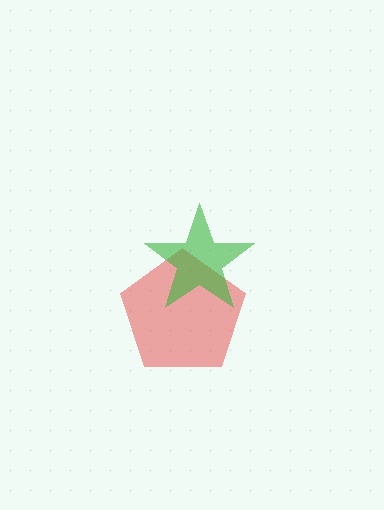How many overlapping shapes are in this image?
There are 2 overlapping shapes in the image.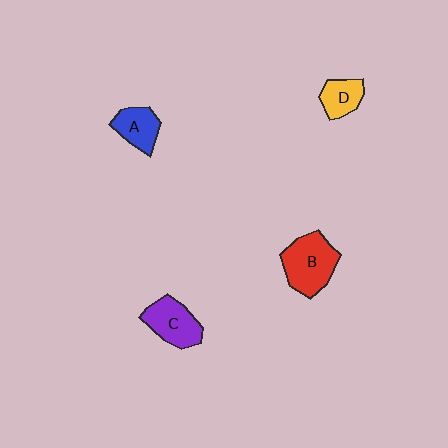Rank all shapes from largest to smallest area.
From largest to smallest: B (red), C (purple), A (blue), D (yellow).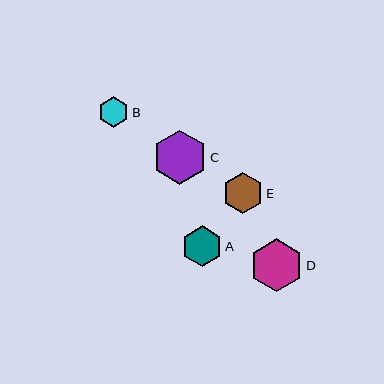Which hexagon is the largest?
Hexagon C is the largest with a size of approximately 54 pixels.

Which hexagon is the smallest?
Hexagon B is the smallest with a size of approximately 31 pixels.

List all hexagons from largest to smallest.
From largest to smallest: C, D, E, A, B.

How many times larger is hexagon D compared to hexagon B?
Hexagon D is approximately 1.7 times the size of hexagon B.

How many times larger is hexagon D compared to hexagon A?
Hexagon D is approximately 1.3 times the size of hexagon A.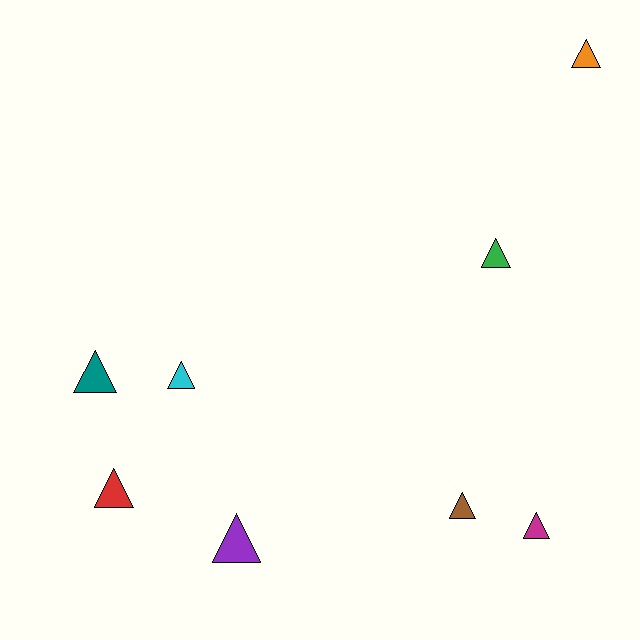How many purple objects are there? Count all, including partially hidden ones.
There is 1 purple object.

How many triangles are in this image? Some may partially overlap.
There are 8 triangles.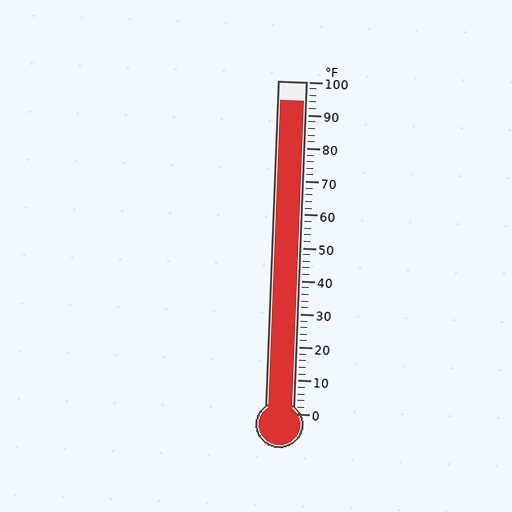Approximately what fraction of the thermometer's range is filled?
The thermometer is filled to approximately 95% of its range.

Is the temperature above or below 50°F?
The temperature is above 50°F.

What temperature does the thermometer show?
The thermometer shows approximately 94°F.